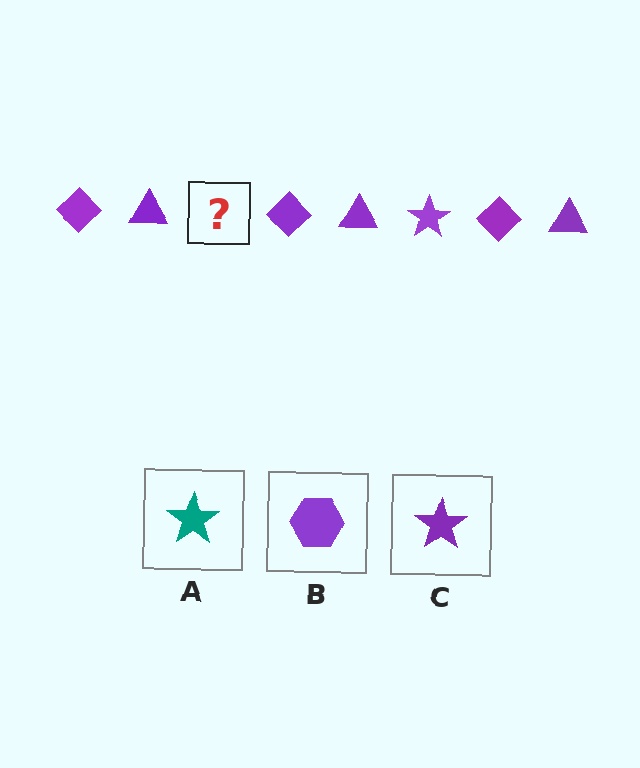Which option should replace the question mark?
Option C.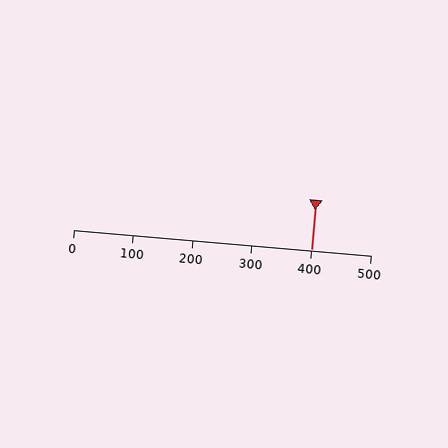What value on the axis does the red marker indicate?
The marker indicates approximately 400.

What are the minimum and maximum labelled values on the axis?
The axis runs from 0 to 500.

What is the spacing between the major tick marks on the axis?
The major ticks are spaced 100 apart.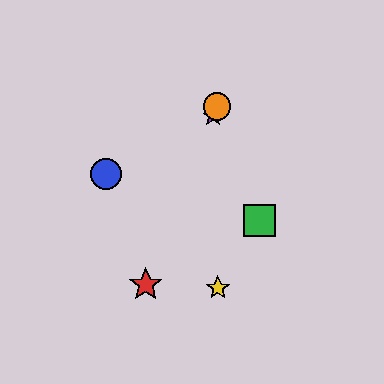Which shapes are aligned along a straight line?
The red star, the purple star, the orange circle are aligned along a straight line.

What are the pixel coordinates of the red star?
The red star is at (146, 285).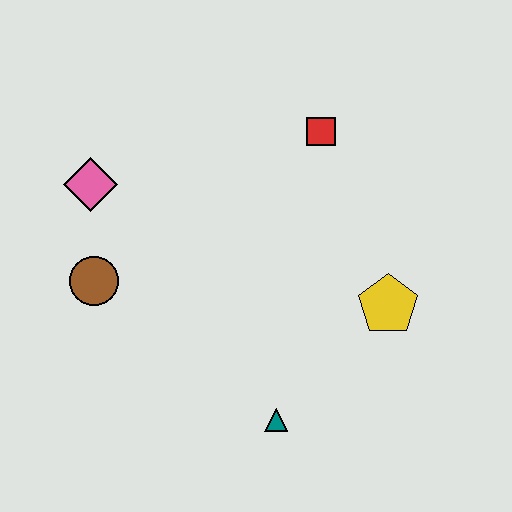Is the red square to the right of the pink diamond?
Yes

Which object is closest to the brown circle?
The pink diamond is closest to the brown circle.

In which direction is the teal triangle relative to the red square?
The teal triangle is below the red square.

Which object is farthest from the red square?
The teal triangle is farthest from the red square.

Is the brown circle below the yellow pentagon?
No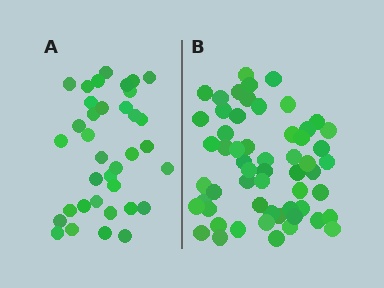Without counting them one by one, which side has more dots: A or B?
Region B (the right region) has more dots.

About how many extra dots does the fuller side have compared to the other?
Region B has approximately 20 more dots than region A.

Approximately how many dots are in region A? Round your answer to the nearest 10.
About 40 dots. (The exact count is 36, which rounds to 40.)